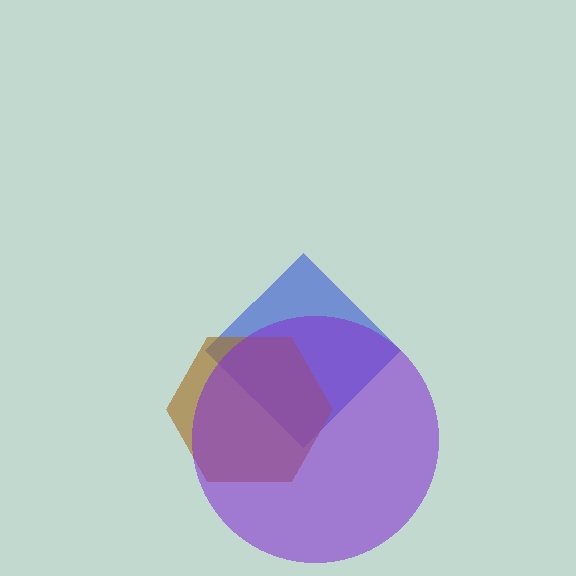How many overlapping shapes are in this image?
There are 3 overlapping shapes in the image.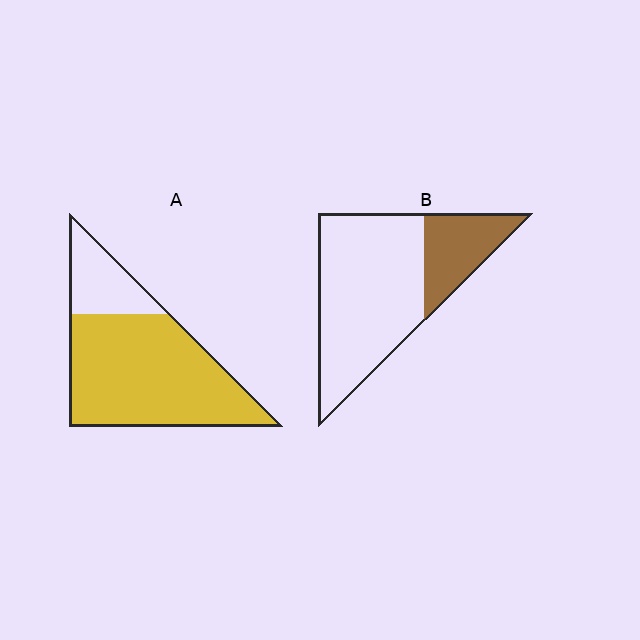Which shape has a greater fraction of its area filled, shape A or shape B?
Shape A.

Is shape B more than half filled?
No.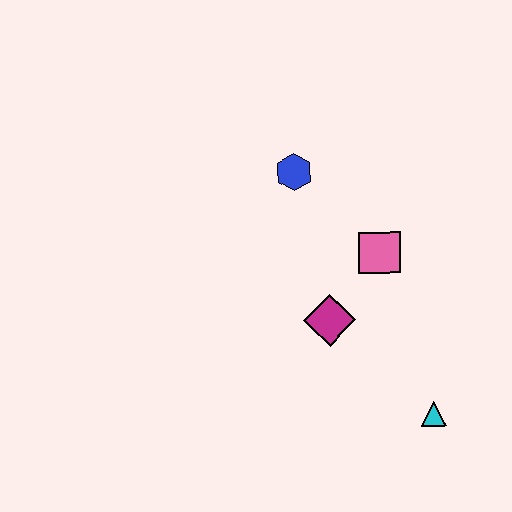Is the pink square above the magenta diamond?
Yes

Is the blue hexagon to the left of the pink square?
Yes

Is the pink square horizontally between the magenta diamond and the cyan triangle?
Yes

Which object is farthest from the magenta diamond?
The blue hexagon is farthest from the magenta diamond.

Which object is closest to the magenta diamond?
The pink square is closest to the magenta diamond.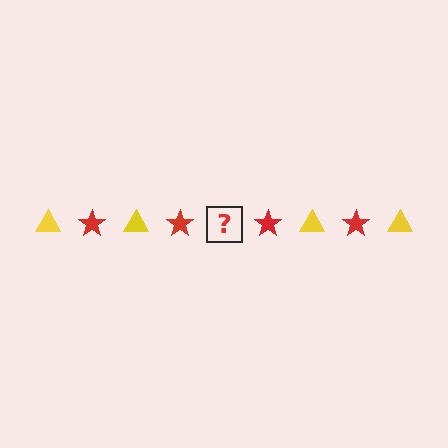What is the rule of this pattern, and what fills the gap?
The rule is that the pattern alternates between yellow triangle and red star. The gap should be filled with a yellow triangle.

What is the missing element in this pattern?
The missing element is a yellow triangle.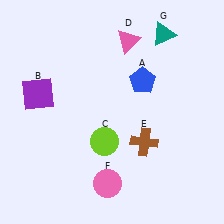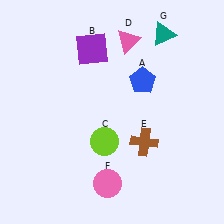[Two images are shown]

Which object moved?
The purple square (B) moved right.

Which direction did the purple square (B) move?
The purple square (B) moved right.